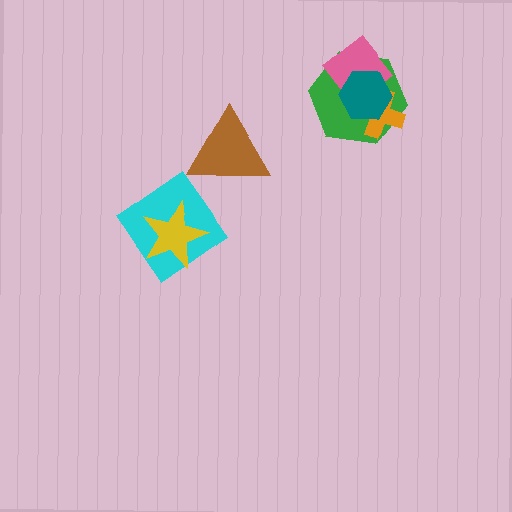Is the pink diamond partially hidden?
Yes, it is partially covered by another shape.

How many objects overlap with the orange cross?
2 objects overlap with the orange cross.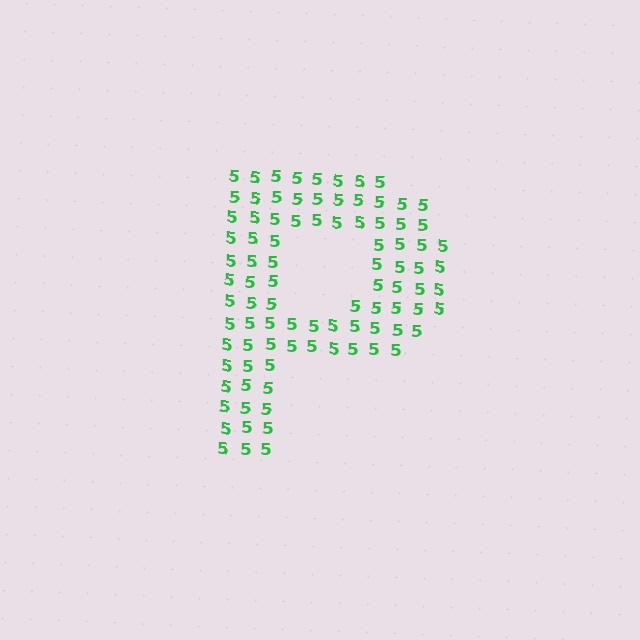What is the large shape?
The large shape is the letter P.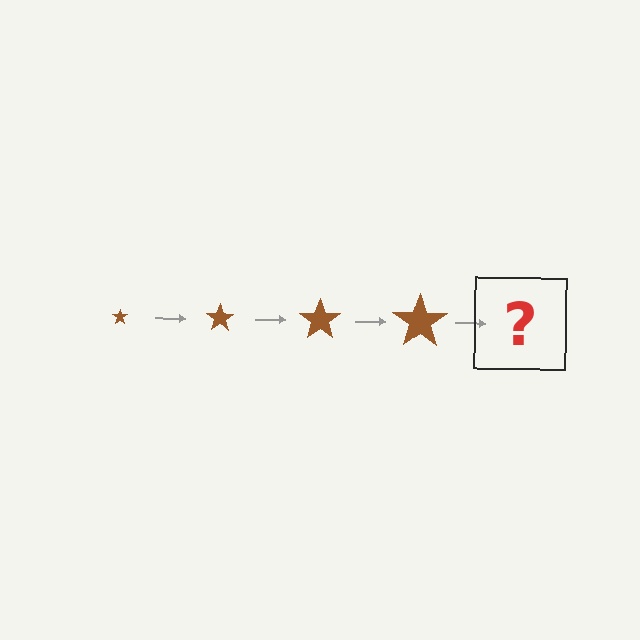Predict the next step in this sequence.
The next step is a brown star, larger than the previous one.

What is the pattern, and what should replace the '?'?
The pattern is that the star gets progressively larger each step. The '?' should be a brown star, larger than the previous one.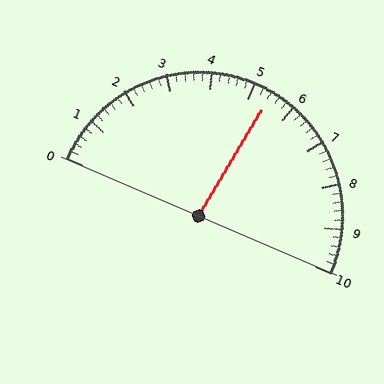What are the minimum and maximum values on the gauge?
The gauge ranges from 0 to 10.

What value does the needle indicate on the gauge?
The needle indicates approximately 5.4.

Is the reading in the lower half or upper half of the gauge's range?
The reading is in the upper half of the range (0 to 10).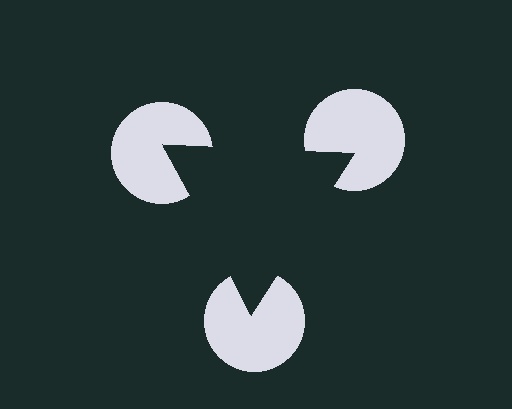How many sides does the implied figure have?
3 sides.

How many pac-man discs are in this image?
There are 3 — one at each vertex of the illusory triangle.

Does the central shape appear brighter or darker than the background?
It typically appears slightly darker than the background, even though no actual brightness change is drawn.